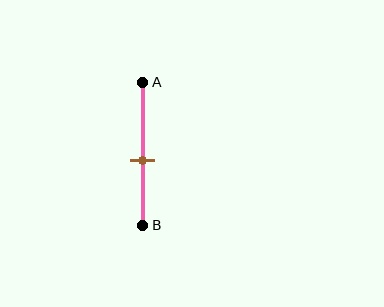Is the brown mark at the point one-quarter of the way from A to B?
No, the mark is at about 55% from A, not at the 25% one-quarter point.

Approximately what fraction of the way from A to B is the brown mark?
The brown mark is approximately 55% of the way from A to B.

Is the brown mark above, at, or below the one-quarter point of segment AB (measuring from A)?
The brown mark is below the one-quarter point of segment AB.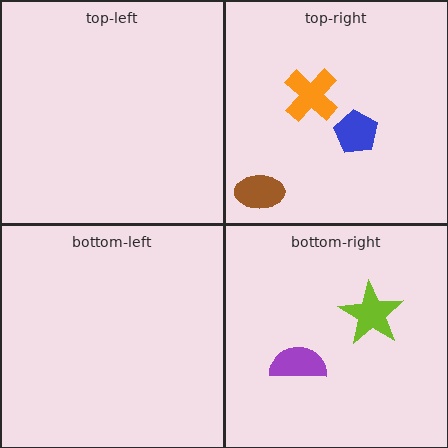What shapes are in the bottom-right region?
The purple semicircle, the lime star.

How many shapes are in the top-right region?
3.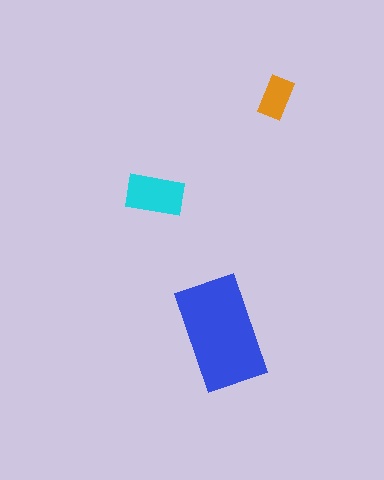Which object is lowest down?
The blue rectangle is bottommost.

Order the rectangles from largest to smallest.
the blue one, the cyan one, the orange one.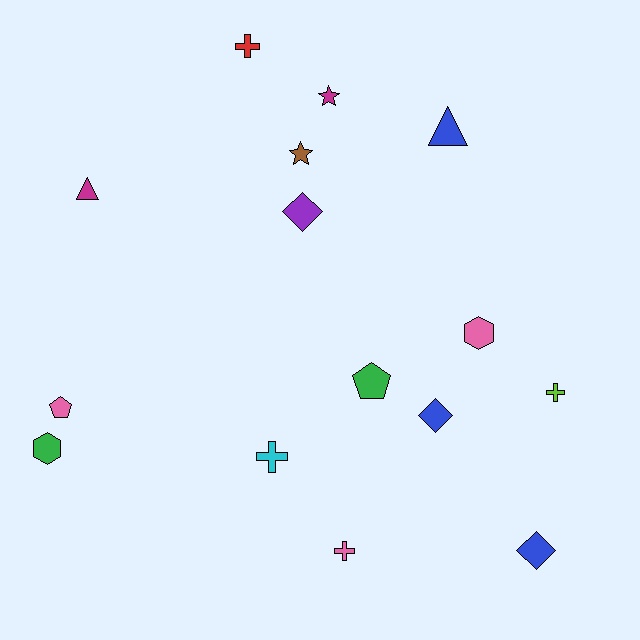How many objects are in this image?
There are 15 objects.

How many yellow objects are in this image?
There are no yellow objects.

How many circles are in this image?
There are no circles.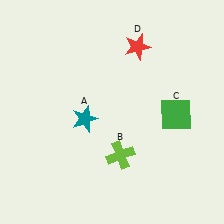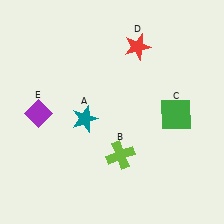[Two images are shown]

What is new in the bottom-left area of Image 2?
A purple diamond (E) was added in the bottom-left area of Image 2.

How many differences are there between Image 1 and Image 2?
There is 1 difference between the two images.